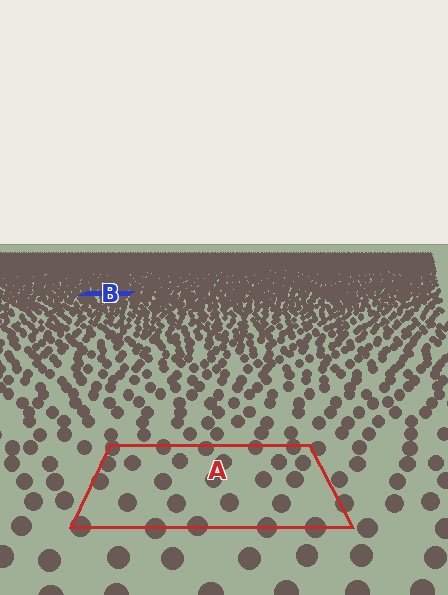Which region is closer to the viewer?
Region A is closer. The texture elements there are larger and more spread out.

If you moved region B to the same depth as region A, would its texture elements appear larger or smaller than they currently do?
They would appear larger. At a closer depth, the same texture elements are projected at a bigger on-screen size.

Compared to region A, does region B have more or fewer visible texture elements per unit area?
Region B has more texture elements per unit area — they are packed more densely because it is farther away.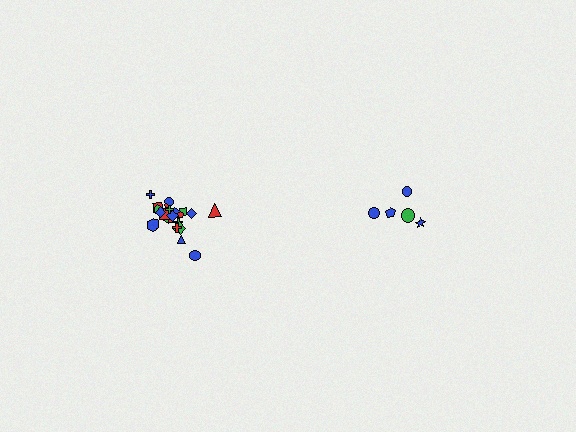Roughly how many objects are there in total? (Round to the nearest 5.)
Roughly 25 objects in total.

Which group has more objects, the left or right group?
The left group.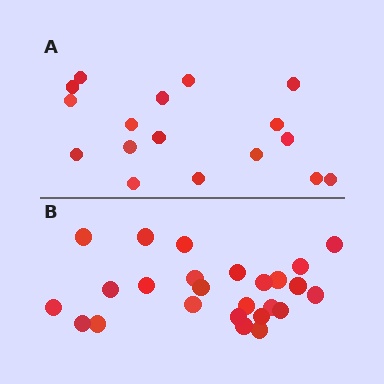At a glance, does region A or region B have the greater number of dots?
Region B (the bottom region) has more dots.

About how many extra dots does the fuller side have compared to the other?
Region B has roughly 8 or so more dots than region A.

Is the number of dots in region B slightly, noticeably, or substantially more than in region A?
Region B has substantially more. The ratio is roughly 1.5 to 1.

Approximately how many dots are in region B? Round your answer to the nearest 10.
About 20 dots. (The exact count is 25, which rounds to 20.)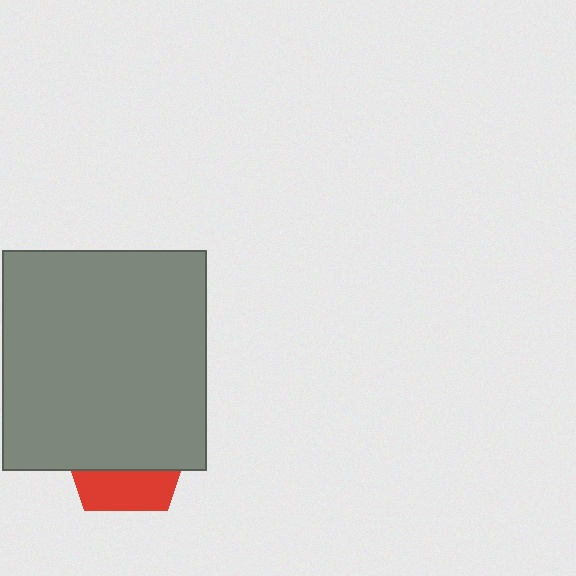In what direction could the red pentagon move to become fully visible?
The red pentagon could move down. That would shift it out from behind the gray rectangle entirely.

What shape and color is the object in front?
The object in front is a gray rectangle.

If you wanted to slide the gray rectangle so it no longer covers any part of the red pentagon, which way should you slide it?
Slide it up — that is the most direct way to separate the two shapes.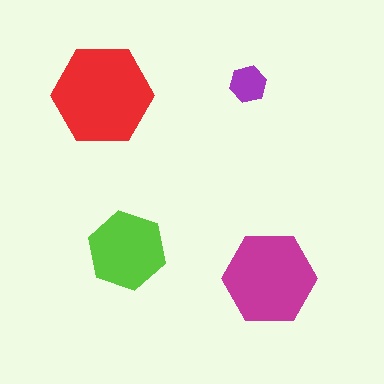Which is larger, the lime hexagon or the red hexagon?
The red one.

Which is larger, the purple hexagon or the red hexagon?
The red one.